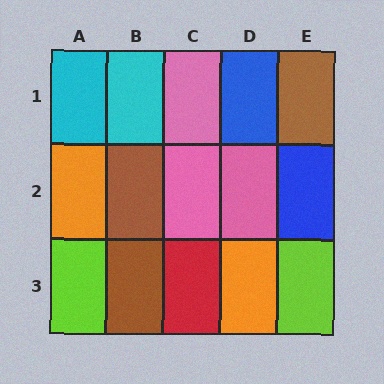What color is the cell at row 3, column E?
Lime.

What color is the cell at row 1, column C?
Pink.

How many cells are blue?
2 cells are blue.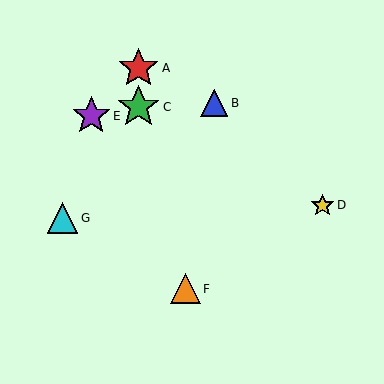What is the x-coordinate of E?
Object E is at x≈91.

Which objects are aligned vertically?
Objects A, C are aligned vertically.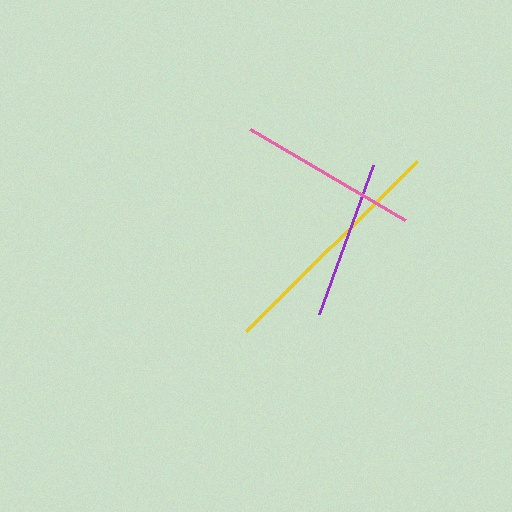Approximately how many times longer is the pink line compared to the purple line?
The pink line is approximately 1.1 times the length of the purple line.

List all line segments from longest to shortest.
From longest to shortest: yellow, pink, purple.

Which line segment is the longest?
The yellow line is the longest at approximately 241 pixels.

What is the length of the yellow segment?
The yellow segment is approximately 241 pixels long.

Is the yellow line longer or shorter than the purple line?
The yellow line is longer than the purple line.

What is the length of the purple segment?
The purple segment is approximately 158 pixels long.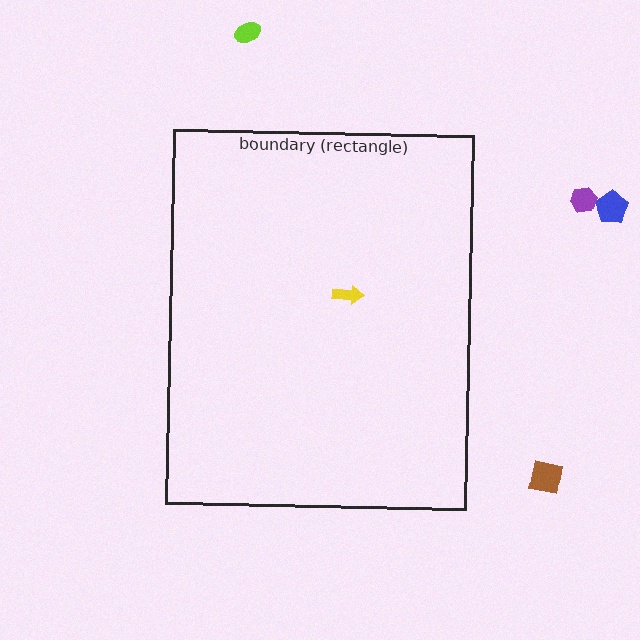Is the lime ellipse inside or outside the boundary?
Outside.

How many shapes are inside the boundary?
1 inside, 4 outside.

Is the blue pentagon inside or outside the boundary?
Outside.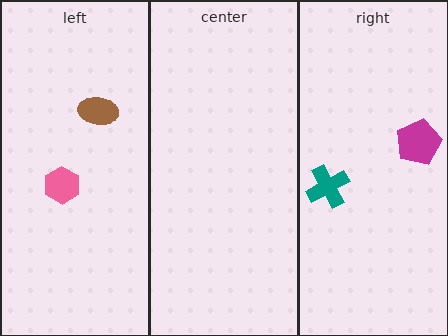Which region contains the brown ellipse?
The left region.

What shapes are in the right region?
The magenta pentagon, the teal cross.